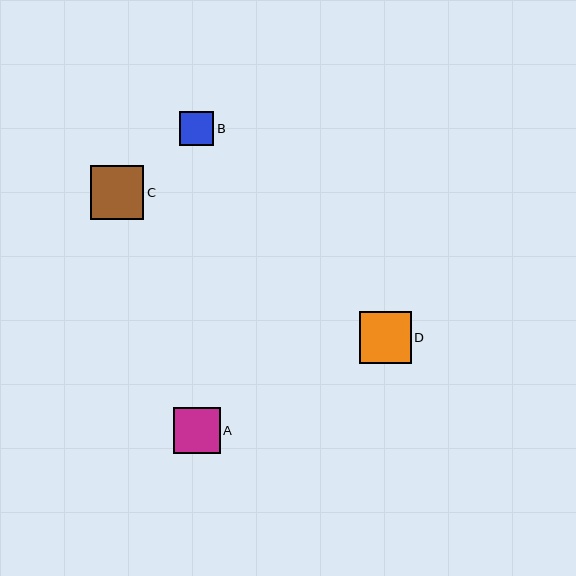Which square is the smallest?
Square B is the smallest with a size of approximately 34 pixels.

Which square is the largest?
Square C is the largest with a size of approximately 53 pixels.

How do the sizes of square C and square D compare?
Square C and square D are approximately the same size.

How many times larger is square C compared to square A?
Square C is approximately 1.2 times the size of square A.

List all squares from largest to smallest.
From largest to smallest: C, D, A, B.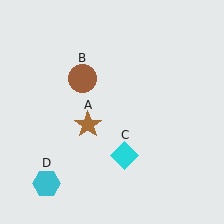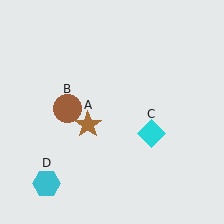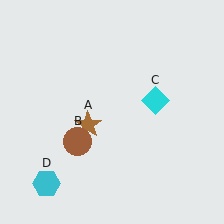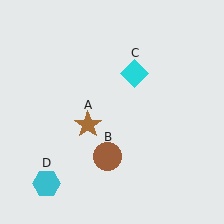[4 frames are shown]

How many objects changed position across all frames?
2 objects changed position: brown circle (object B), cyan diamond (object C).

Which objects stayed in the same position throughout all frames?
Brown star (object A) and cyan hexagon (object D) remained stationary.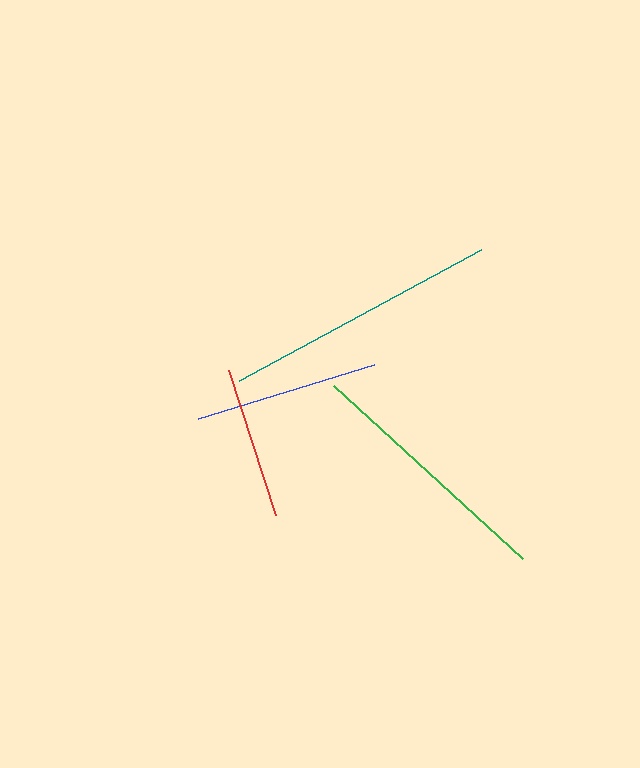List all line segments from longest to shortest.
From longest to shortest: teal, green, blue, red.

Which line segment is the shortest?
The red line is the shortest at approximately 152 pixels.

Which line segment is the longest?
The teal line is the longest at approximately 276 pixels.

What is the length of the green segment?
The green segment is approximately 256 pixels long.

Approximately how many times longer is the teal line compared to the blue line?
The teal line is approximately 1.5 times the length of the blue line.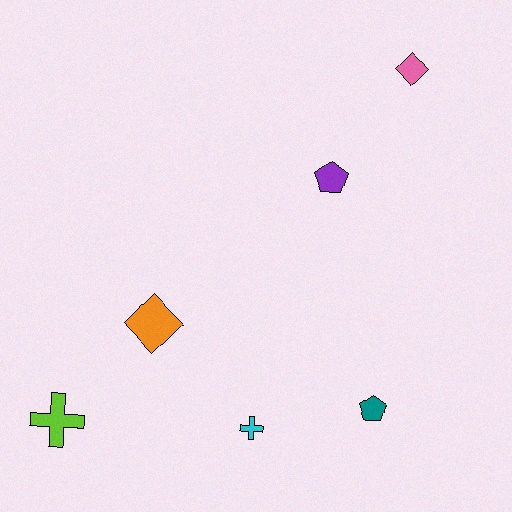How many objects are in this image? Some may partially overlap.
There are 6 objects.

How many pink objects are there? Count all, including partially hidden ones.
There is 1 pink object.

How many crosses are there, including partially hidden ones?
There are 2 crosses.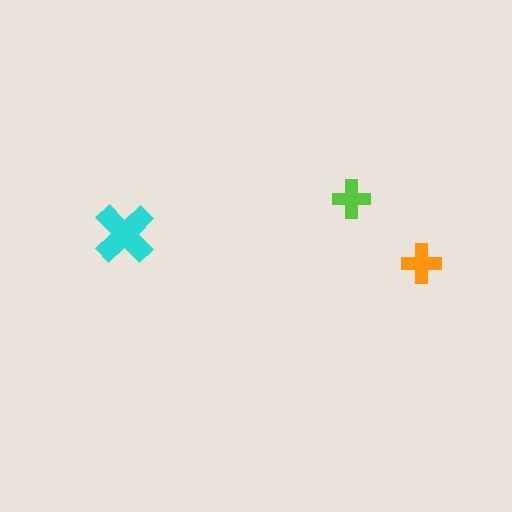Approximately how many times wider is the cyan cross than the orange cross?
About 1.5 times wider.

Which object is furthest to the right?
The orange cross is rightmost.